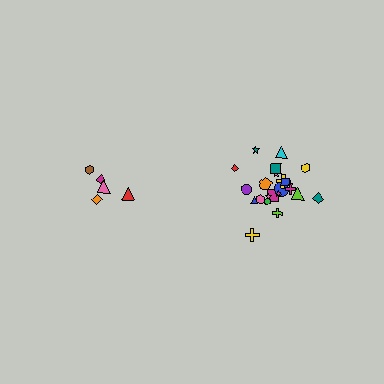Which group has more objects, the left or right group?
The right group.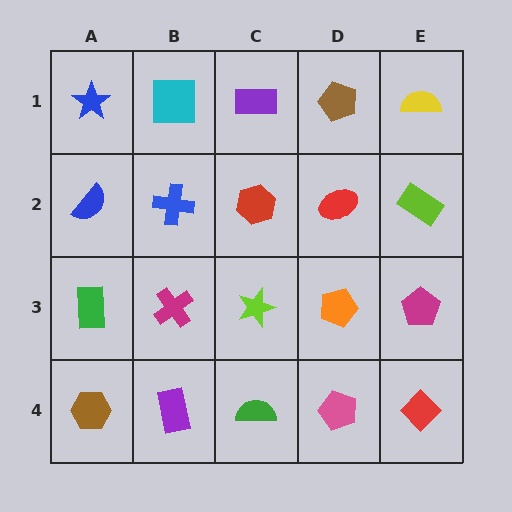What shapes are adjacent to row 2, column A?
A blue star (row 1, column A), a green rectangle (row 3, column A), a blue cross (row 2, column B).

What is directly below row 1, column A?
A blue semicircle.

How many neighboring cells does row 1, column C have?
3.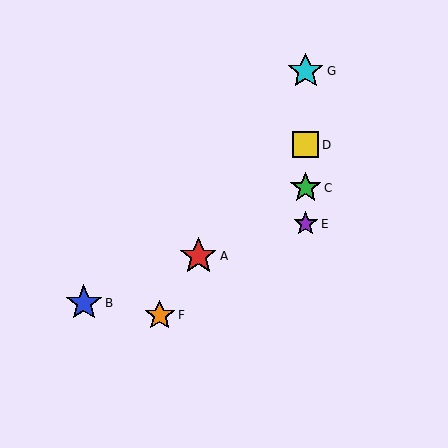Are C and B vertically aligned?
No, C is at x≈306 and B is at x≈84.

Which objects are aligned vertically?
Objects C, D, E, G are aligned vertically.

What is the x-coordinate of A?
Object A is at x≈198.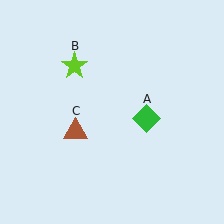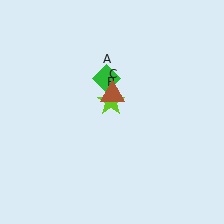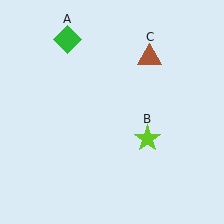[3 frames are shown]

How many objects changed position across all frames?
3 objects changed position: green diamond (object A), lime star (object B), brown triangle (object C).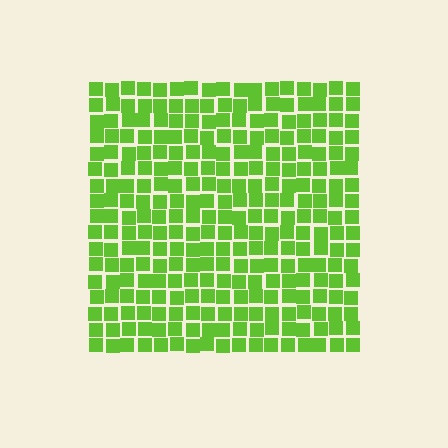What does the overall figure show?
The overall figure shows a square.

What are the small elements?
The small elements are squares.